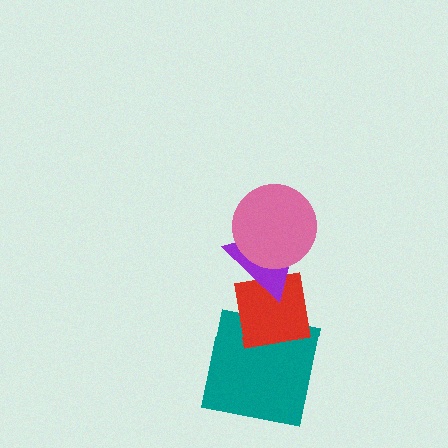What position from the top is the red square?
The red square is 3rd from the top.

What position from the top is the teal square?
The teal square is 4th from the top.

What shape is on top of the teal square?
The red square is on top of the teal square.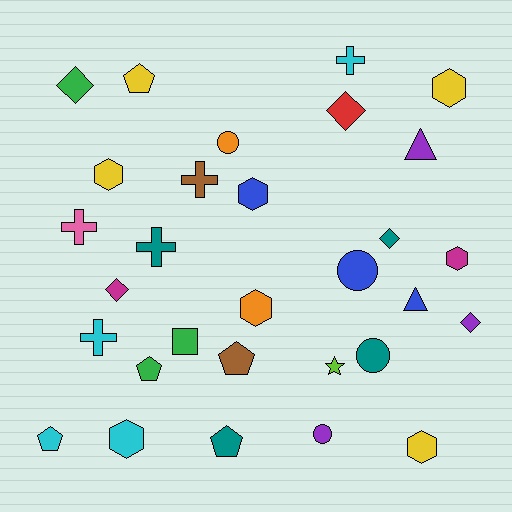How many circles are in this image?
There are 4 circles.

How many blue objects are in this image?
There are 3 blue objects.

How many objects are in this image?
There are 30 objects.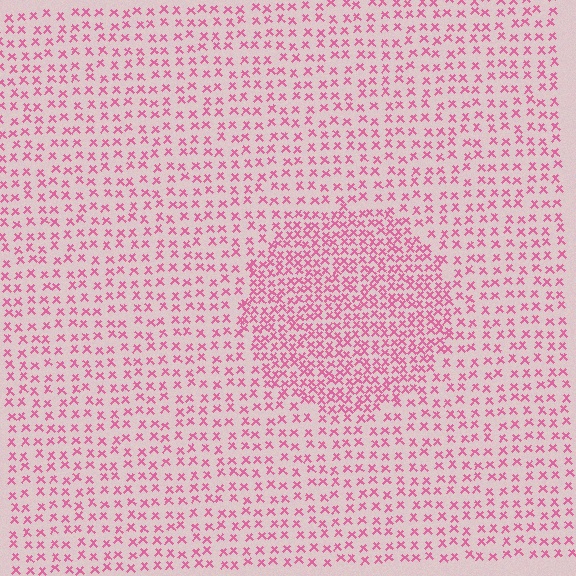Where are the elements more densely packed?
The elements are more densely packed inside the circle boundary.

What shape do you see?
I see a circle.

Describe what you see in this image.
The image contains small pink elements arranged at two different densities. A circle-shaped region is visible where the elements are more densely packed than the surrounding area.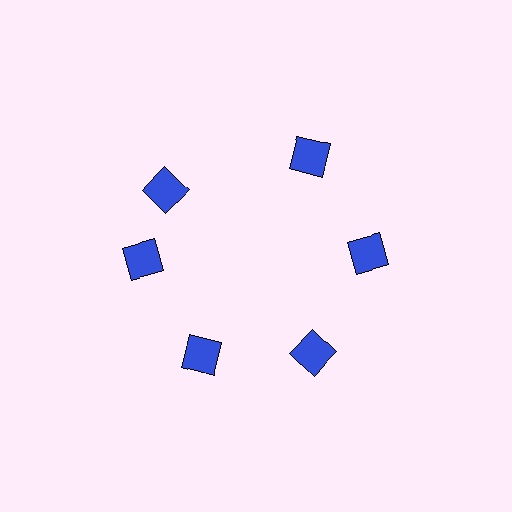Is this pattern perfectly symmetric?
No. The 6 blue diamonds are arranged in a ring, but one element near the 11 o'clock position is rotated out of alignment along the ring, breaking the 6-fold rotational symmetry.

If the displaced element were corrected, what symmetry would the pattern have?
It would have 6-fold rotational symmetry — the pattern would map onto itself every 60 degrees.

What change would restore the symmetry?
The symmetry would be restored by rotating it back into even spacing with its neighbors so that all 6 diamonds sit at equal angles and equal distance from the center.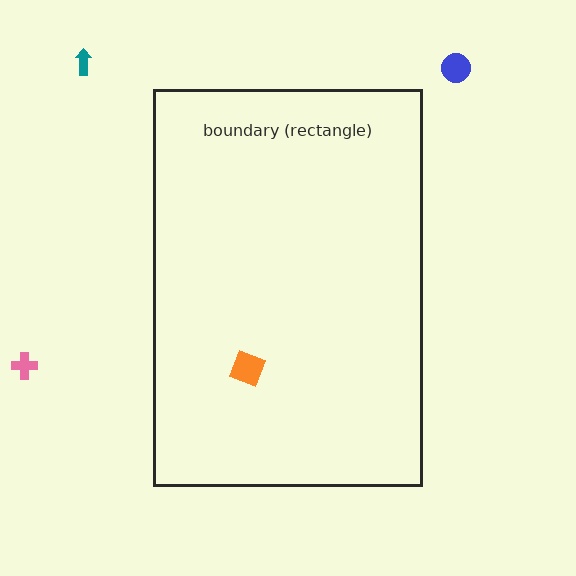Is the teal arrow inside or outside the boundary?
Outside.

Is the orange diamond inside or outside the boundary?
Inside.